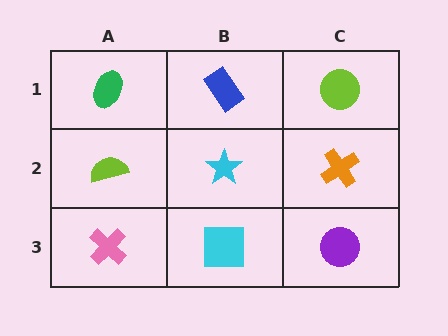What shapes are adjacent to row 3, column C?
An orange cross (row 2, column C), a cyan square (row 3, column B).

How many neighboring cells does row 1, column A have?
2.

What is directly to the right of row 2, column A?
A cyan star.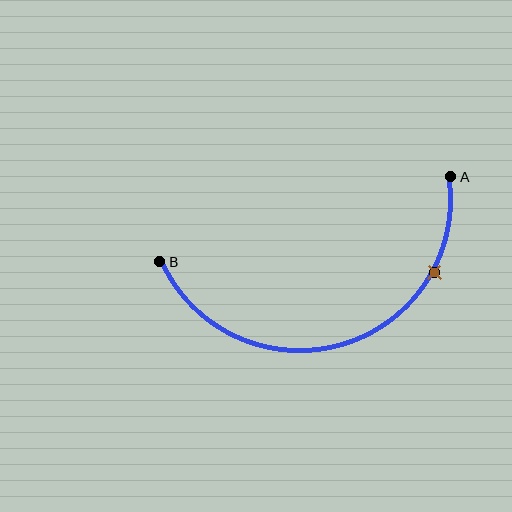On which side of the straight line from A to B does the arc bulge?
The arc bulges below the straight line connecting A and B.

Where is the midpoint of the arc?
The arc midpoint is the point on the curve farthest from the straight line joining A and B. It sits below that line.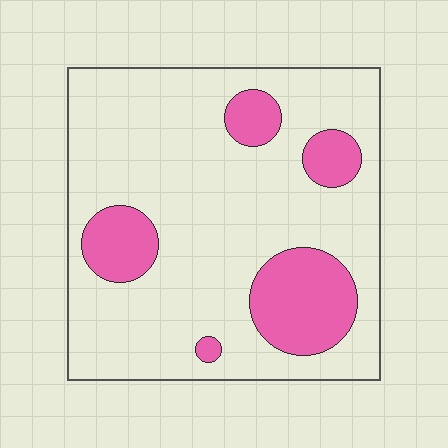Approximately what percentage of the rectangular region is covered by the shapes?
Approximately 20%.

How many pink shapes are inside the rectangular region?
5.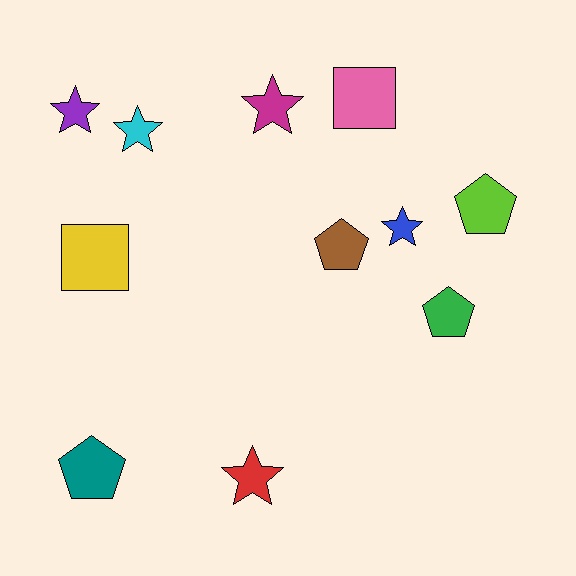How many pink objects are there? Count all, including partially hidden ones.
There is 1 pink object.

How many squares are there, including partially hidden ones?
There are 2 squares.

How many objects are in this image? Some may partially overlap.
There are 11 objects.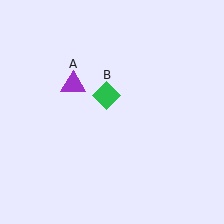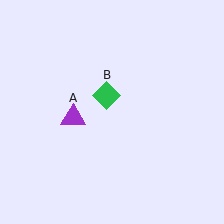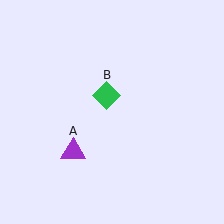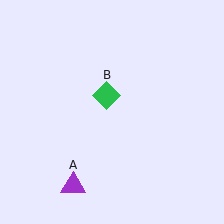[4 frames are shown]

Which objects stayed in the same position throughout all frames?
Green diamond (object B) remained stationary.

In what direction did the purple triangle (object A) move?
The purple triangle (object A) moved down.